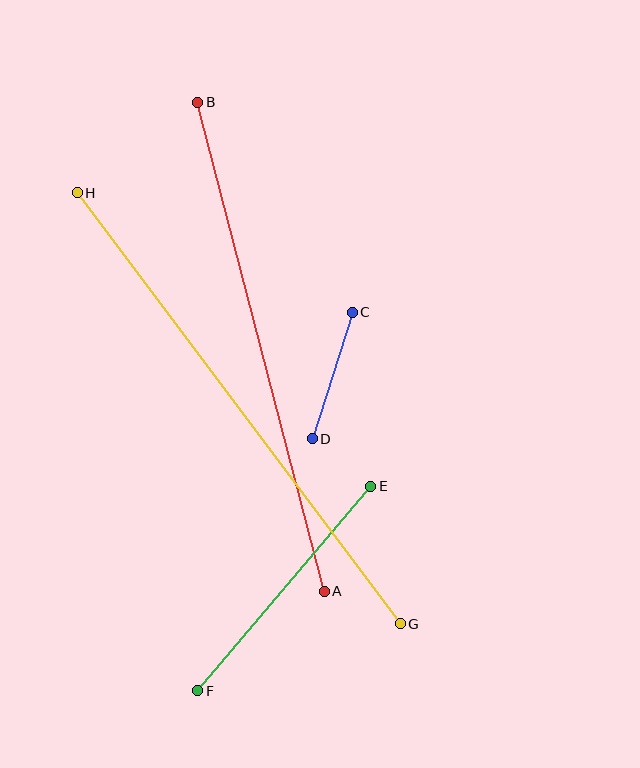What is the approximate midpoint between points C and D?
The midpoint is at approximately (332, 376) pixels.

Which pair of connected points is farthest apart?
Points G and H are farthest apart.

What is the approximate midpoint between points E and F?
The midpoint is at approximately (284, 588) pixels.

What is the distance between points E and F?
The distance is approximately 268 pixels.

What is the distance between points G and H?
The distance is approximately 538 pixels.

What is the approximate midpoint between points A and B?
The midpoint is at approximately (261, 347) pixels.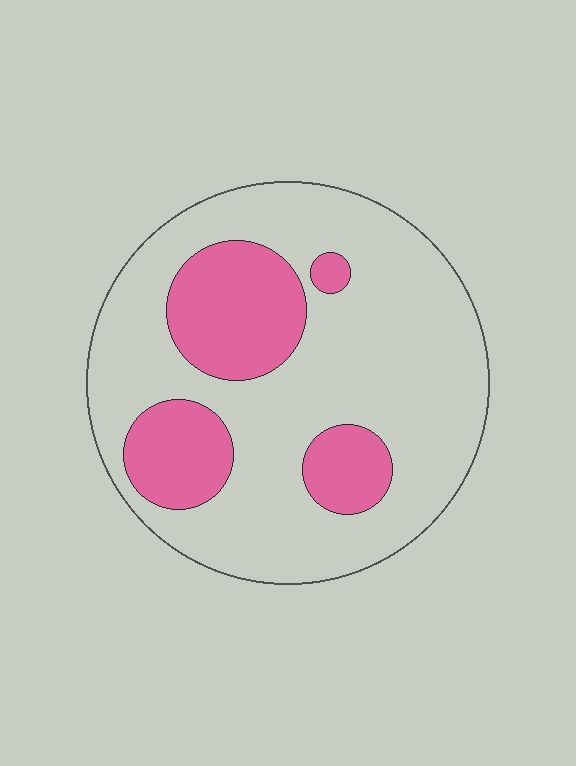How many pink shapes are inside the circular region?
4.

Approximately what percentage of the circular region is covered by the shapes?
Approximately 25%.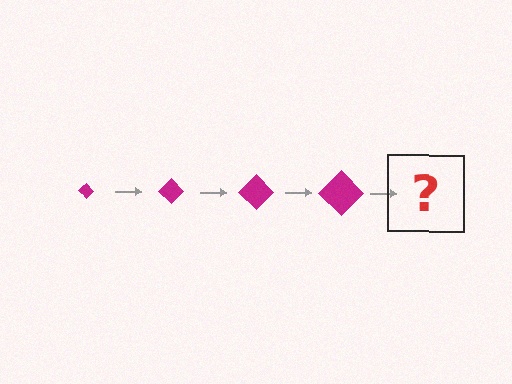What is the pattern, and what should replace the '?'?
The pattern is that the diamond gets progressively larger each step. The '?' should be a magenta diamond, larger than the previous one.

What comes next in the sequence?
The next element should be a magenta diamond, larger than the previous one.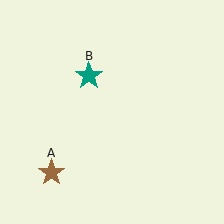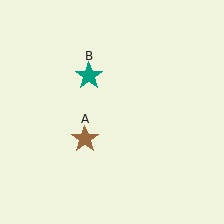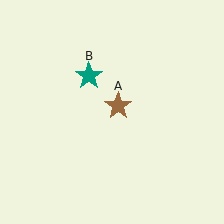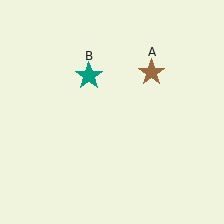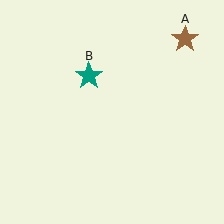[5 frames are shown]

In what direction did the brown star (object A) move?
The brown star (object A) moved up and to the right.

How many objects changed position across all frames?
1 object changed position: brown star (object A).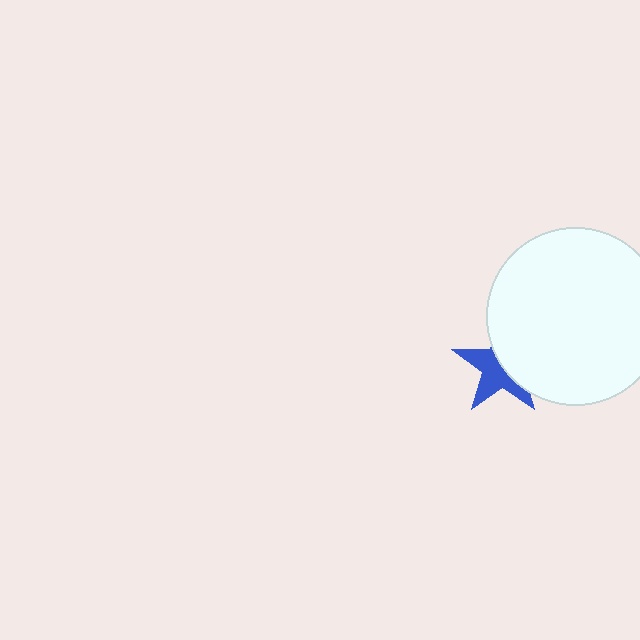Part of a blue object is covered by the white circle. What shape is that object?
It is a star.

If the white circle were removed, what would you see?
You would see the complete blue star.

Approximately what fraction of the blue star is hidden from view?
Roughly 48% of the blue star is hidden behind the white circle.